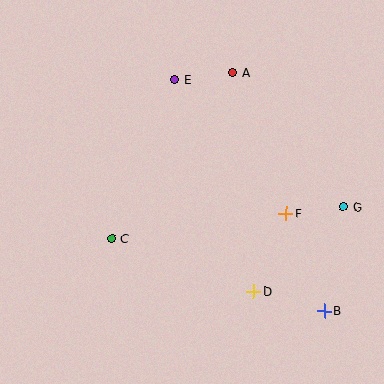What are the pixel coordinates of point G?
Point G is at (343, 207).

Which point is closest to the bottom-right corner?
Point B is closest to the bottom-right corner.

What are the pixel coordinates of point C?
Point C is at (112, 239).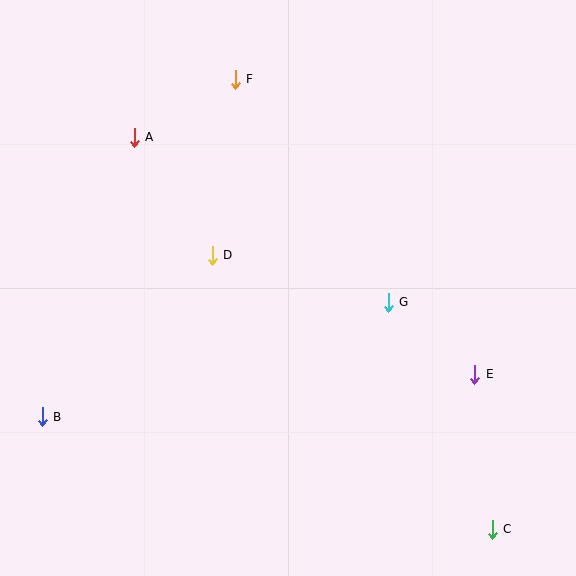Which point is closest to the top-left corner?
Point A is closest to the top-left corner.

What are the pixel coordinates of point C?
Point C is at (492, 529).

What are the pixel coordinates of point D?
Point D is at (212, 255).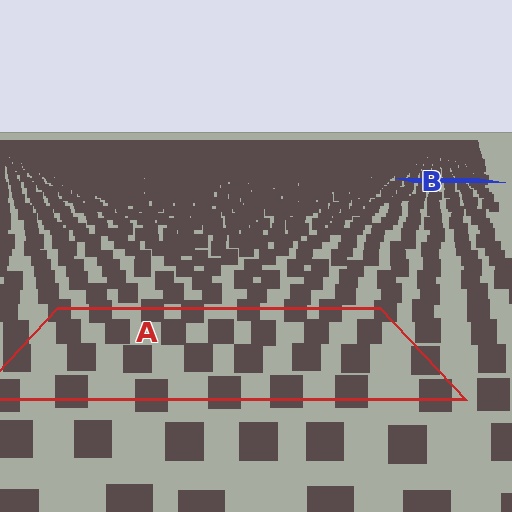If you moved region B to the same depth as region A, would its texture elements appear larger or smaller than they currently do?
They would appear larger. At a closer depth, the same texture elements are projected at a bigger on-screen size.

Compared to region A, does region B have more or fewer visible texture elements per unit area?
Region B has more texture elements per unit area — they are packed more densely because it is farther away.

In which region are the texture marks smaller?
The texture marks are smaller in region B, because it is farther away.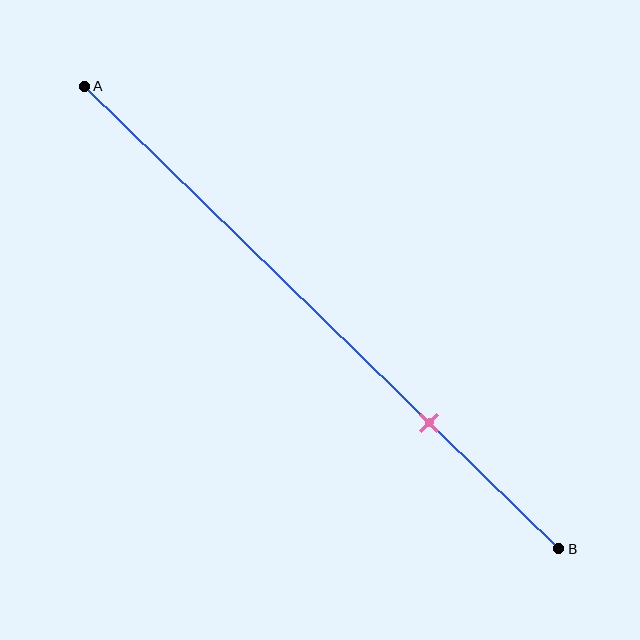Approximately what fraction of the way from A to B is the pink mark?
The pink mark is approximately 75% of the way from A to B.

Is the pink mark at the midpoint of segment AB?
No, the mark is at about 75% from A, not at the 50% midpoint.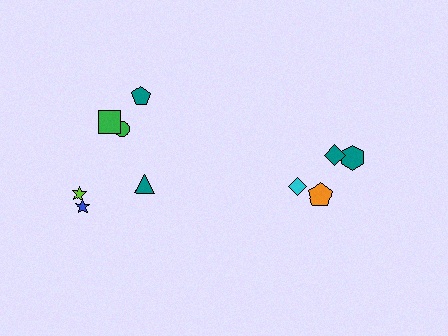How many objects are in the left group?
There are 6 objects.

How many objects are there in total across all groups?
There are 10 objects.